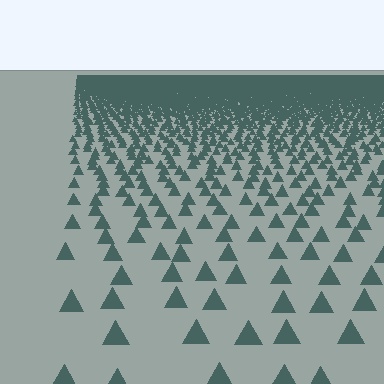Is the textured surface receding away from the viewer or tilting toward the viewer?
The surface is receding away from the viewer. Texture elements get smaller and denser toward the top.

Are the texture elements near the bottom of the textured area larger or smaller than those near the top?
Larger. Near the bottom, elements are closer to the viewer and appear at a bigger on-screen size.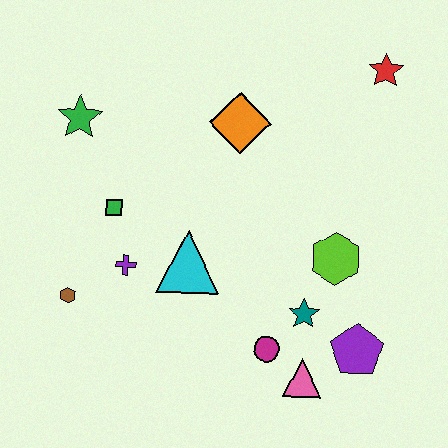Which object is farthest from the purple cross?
The red star is farthest from the purple cross.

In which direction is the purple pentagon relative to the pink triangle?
The purple pentagon is to the right of the pink triangle.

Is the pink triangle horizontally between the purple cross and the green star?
No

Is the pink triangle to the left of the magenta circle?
No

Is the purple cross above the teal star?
Yes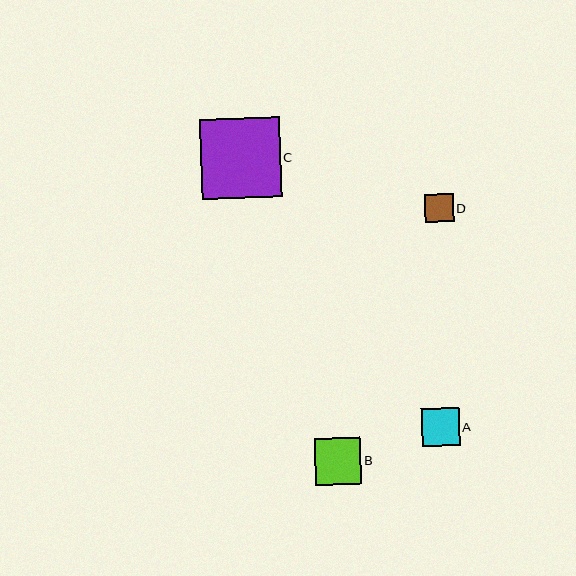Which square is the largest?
Square C is the largest with a size of approximately 80 pixels.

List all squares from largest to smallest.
From largest to smallest: C, B, A, D.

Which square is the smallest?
Square D is the smallest with a size of approximately 28 pixels.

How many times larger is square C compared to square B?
Square C is approximately 1.7 times the size of square B.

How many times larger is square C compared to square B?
Square C is approximately 1.7 times the size of square B.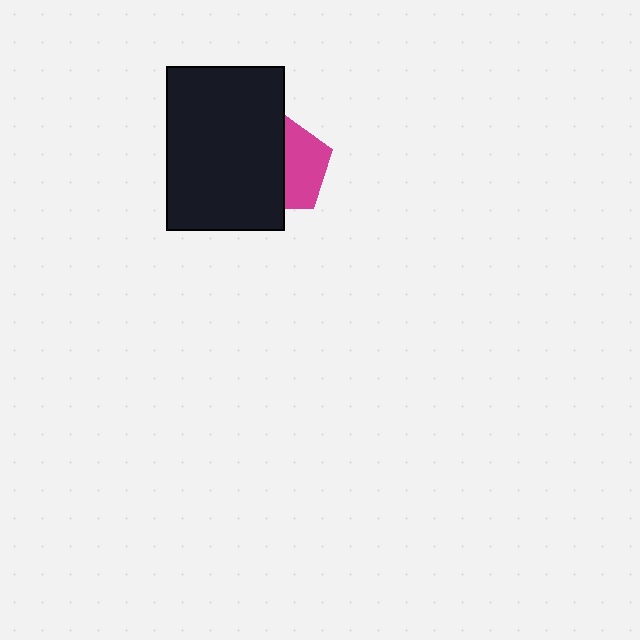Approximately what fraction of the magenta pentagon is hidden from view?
Roughly 54% of the magenta pentagon is hidden behind the black rectangle.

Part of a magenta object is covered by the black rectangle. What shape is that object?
It is a pentagon.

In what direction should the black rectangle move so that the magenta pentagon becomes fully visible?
The black rectangle should move left. That is the shortest direction to clear the overlap and leave the magenta pentagon fully visible.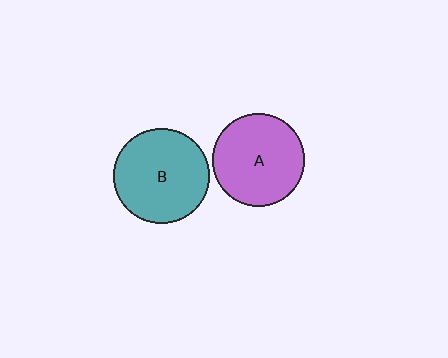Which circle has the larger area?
Circle B (teal).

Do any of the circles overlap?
No, none of the circles overlap.